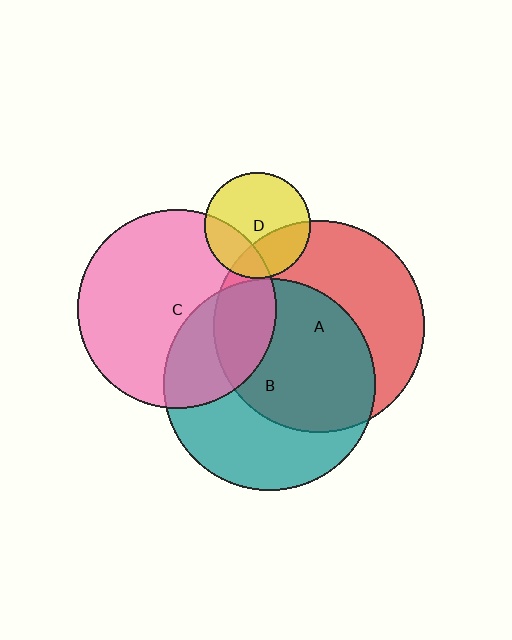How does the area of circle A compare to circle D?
Approximately 4.0 times.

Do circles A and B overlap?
Yes.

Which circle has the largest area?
Circle B (teal).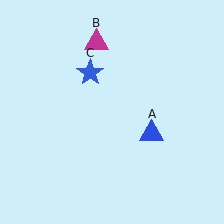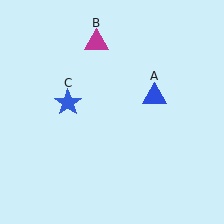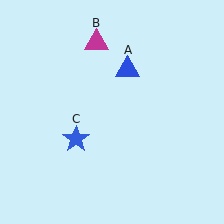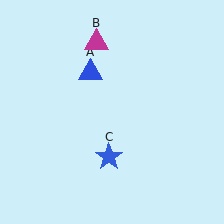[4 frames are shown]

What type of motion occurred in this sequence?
The blue triangle (object A), blue star (object C) rotated counterclockwise around the center of the scene.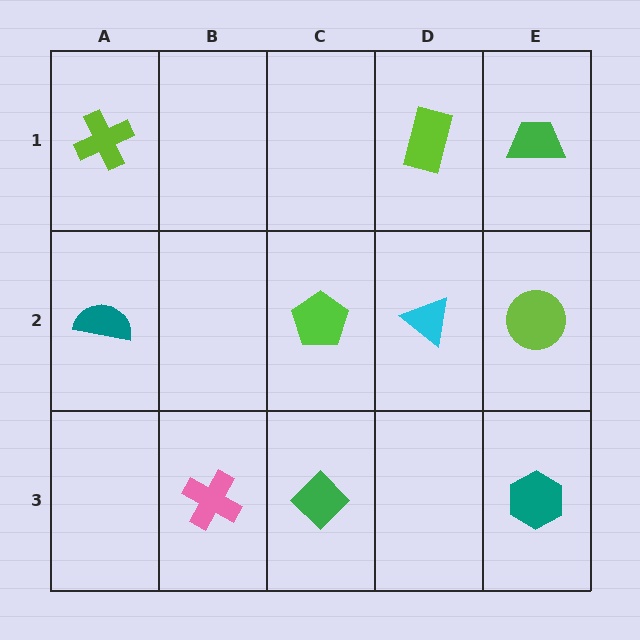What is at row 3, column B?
A pink cross.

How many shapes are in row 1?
3 shapes.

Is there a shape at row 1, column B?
No, that cell is empty.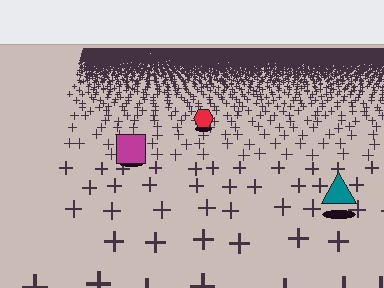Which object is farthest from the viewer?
The red hexagon is farthest from the viewer. It appears smaller and the ground texture around it is denser.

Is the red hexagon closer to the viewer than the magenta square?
No. The magenta square is closer — you can tell from the texture gradient: the ground texture is coarser near it.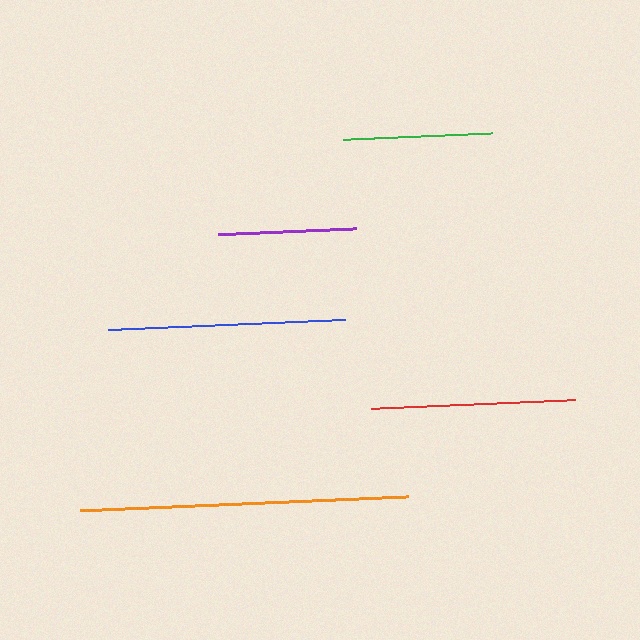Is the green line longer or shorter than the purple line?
The green line is longer than the purple line.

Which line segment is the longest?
The orange line is the longest at approximately 328 pixels.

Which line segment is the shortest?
The purple line is the shortest at approximately 139 pixels.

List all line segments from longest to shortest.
From longest to shortest: orange, blue, red, green, purple.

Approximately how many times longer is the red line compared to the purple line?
The red line is approximately 1.5 times the length of the purple line.